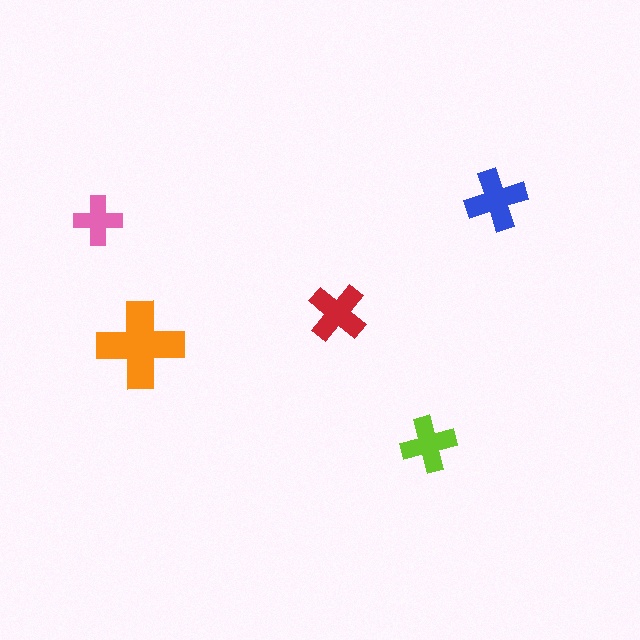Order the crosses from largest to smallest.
the orange one, the blue one, the red one, the lime one, the pink one.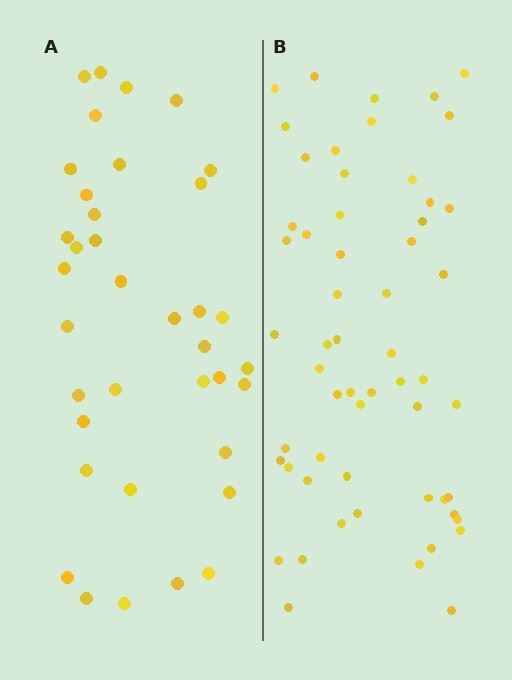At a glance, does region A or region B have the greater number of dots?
Region B (the right region) has more dots.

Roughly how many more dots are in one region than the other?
Region B has approximately 20 more dots than region A.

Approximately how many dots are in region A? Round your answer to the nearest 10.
About 40 dots. (The exact count is 37, which rounds to 40.)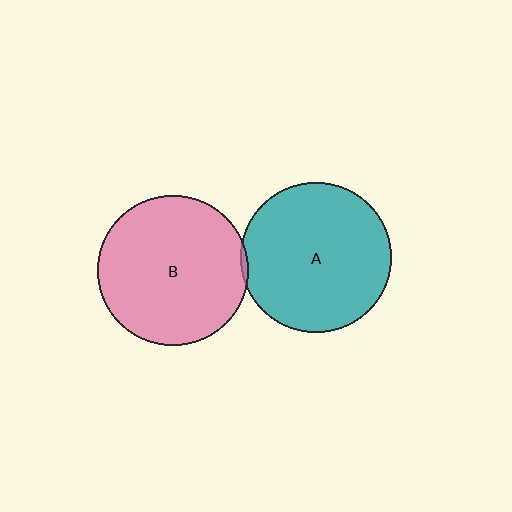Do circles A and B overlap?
Yes.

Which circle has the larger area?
Circle A (teal).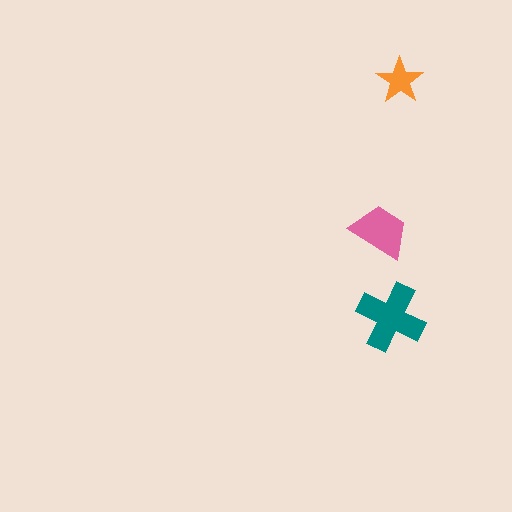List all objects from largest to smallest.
The teal cross, the pink trapezoid, the orange star.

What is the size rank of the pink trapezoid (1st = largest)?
2nd.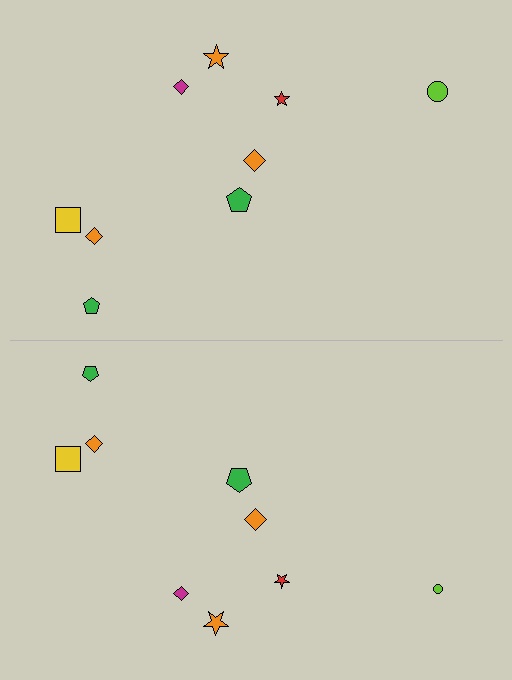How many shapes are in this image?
There are 18 shapes in this image.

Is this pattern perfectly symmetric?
No, the pattern is not perfectly symmetric. The lime circle on the bottom side has a different size than its mirror counterpart.